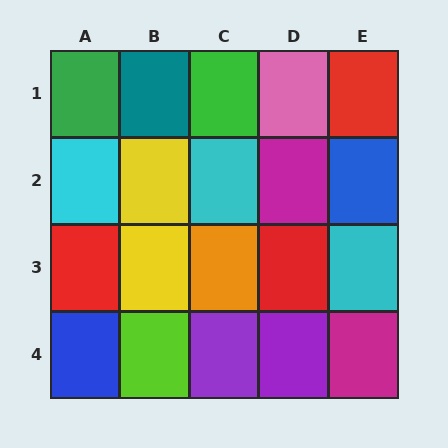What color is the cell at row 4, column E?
Magenta.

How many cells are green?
2 cells are green.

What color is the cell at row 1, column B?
Teal.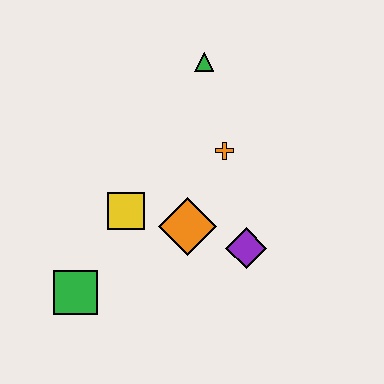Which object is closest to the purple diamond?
The orange diamond is closest to the purple diamond.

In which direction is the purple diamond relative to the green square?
The purple diamond is to the right of the green square.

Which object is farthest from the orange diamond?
The green triangle is farthest from the orange diamond.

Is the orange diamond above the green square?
Yes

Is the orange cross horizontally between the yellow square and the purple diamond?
Yes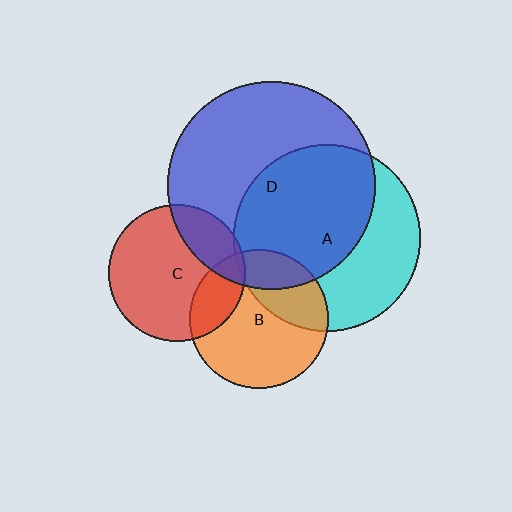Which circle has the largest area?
Circle D (blue).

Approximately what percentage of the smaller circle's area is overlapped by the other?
Approximately 25%.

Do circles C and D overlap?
Yes.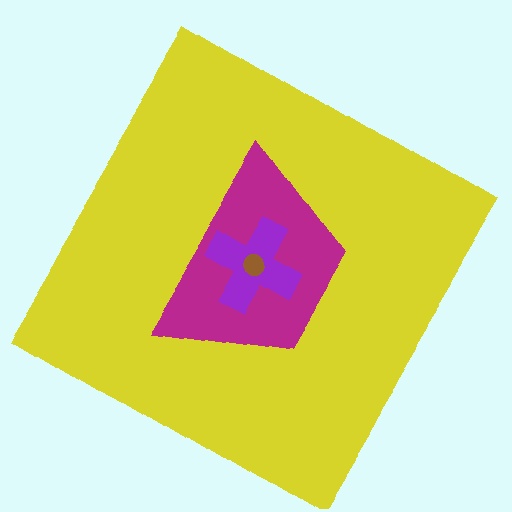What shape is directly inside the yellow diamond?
The magenta trapezoid.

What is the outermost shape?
The yellow diamond.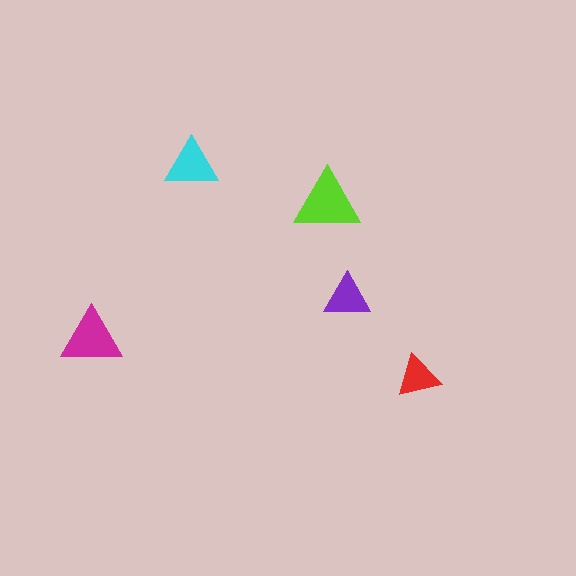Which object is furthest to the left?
The magenta triangle is leftmost.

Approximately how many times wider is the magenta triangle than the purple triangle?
About 1.5 times wider.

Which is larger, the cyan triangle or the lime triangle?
The lime one.